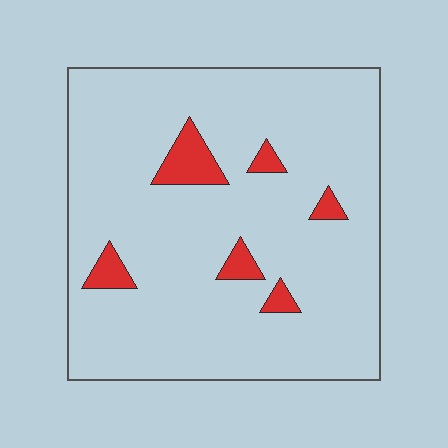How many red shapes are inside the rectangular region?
6.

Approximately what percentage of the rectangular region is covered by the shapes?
Approximately 10%.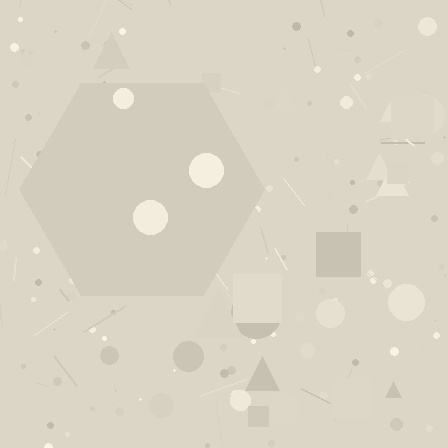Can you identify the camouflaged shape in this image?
The camouflaged shape is a hexagon.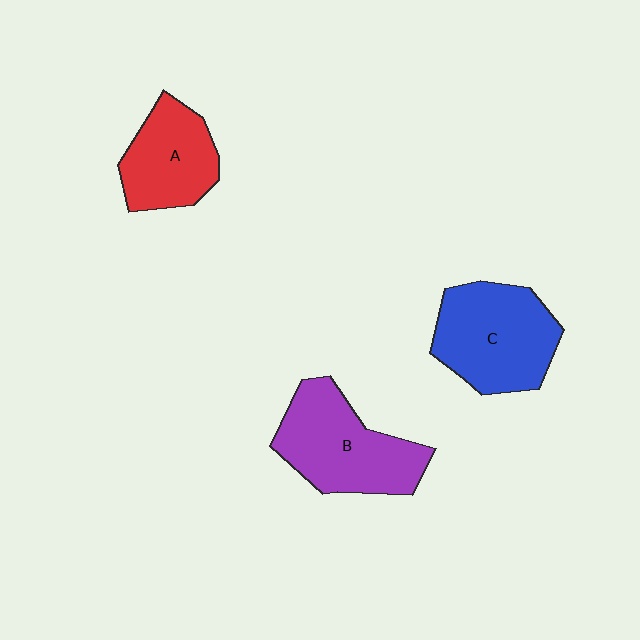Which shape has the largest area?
Shape C (blue).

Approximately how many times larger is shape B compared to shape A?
Approximately 1.3 times.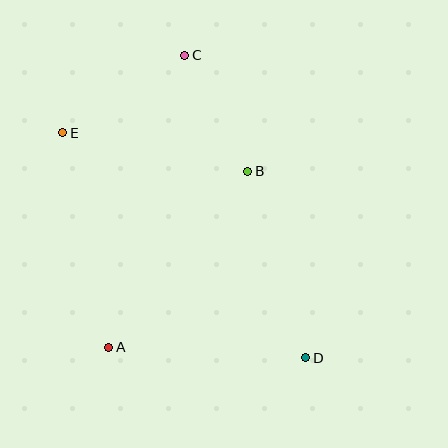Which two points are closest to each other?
Points B and C are closest to each other.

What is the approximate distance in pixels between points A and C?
The distance between A and C is approximately 302 pixels.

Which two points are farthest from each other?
Points D and E are farthest from each other.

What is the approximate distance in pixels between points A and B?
The distance between A and B is approximately 224 pixels.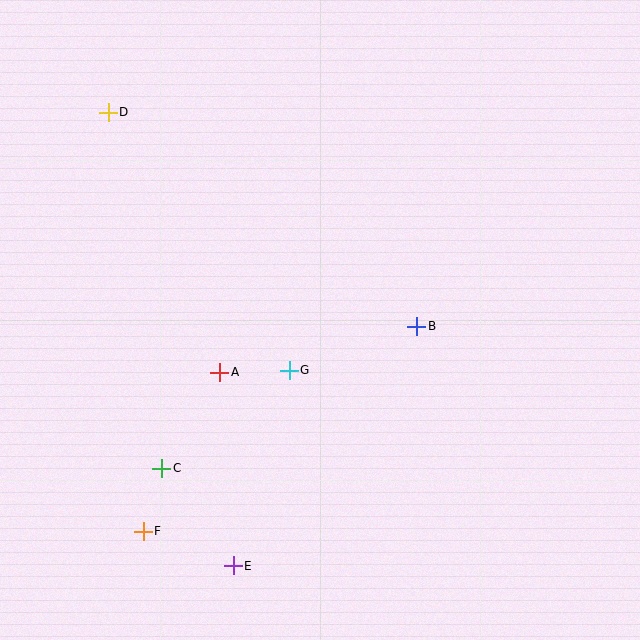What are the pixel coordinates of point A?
Point A is at (220, 372).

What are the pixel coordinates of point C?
Point C is at (162, 468).